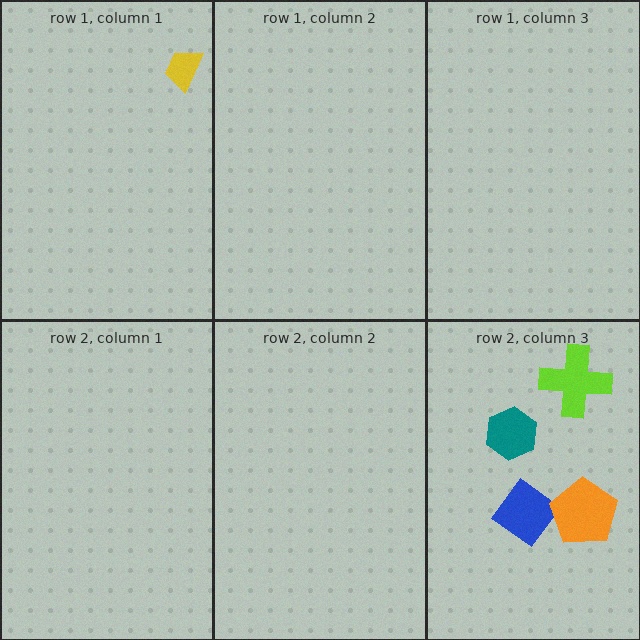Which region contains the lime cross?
The row 2, column 3 region.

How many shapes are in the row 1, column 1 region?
1.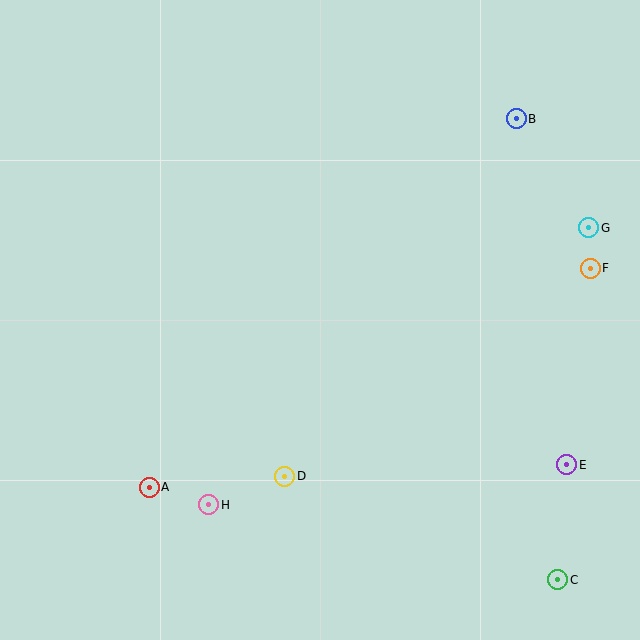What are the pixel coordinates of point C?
Point C is at (558, 580).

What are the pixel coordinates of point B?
Point B is at (516, 119).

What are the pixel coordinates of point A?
Point A is at (149, 487).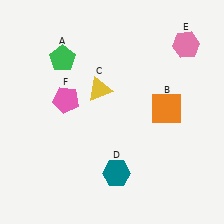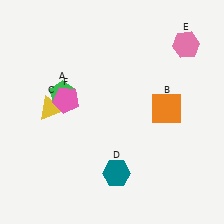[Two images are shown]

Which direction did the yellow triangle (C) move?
The yellow triangle (C) moved left.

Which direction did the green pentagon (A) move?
The green pentagon (A) moved down.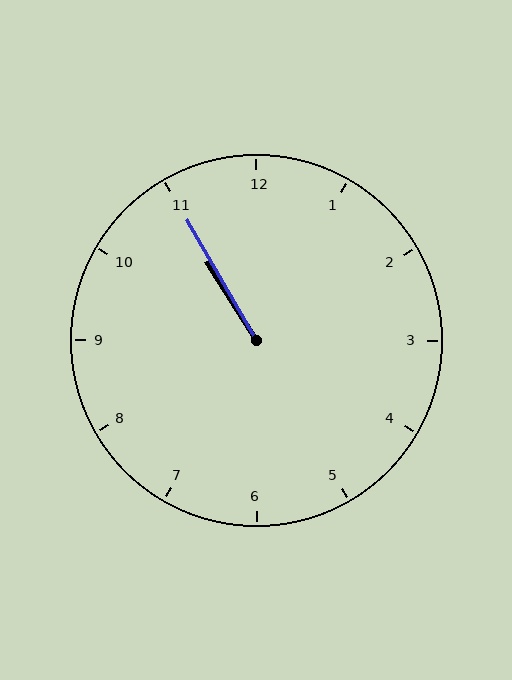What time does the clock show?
10:55.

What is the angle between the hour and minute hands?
Approximately 2 degrees.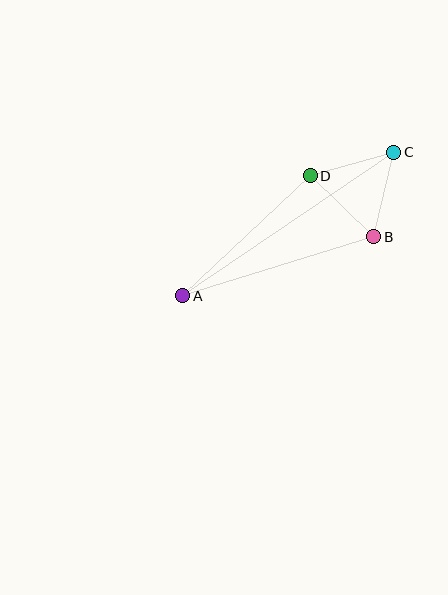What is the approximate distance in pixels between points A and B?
The distance between A and B is approximately 200 pixels.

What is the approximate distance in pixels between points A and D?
The distance between A and D is approximately 175 pixels.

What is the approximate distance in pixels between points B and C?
The distance between B and C is approximately 87 pixels.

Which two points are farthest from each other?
Points A and C are farthest from each other.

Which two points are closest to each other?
Points C and D are closest to each other.